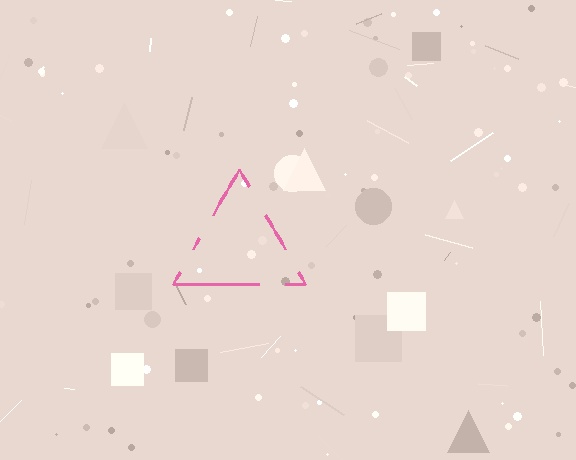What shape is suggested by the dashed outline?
The dashed outline suggests a triangle.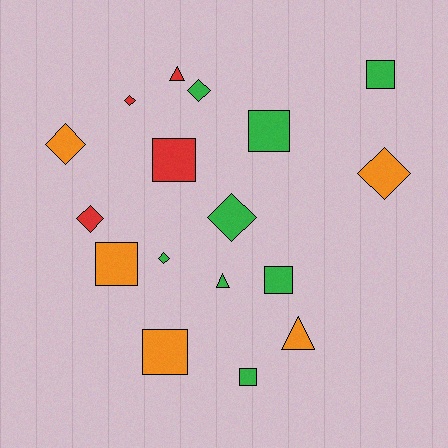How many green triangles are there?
There is 1 green triangle.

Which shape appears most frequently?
Square, with 7 objects.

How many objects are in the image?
There are 17 objects.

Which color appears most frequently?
Green, with 8 objects.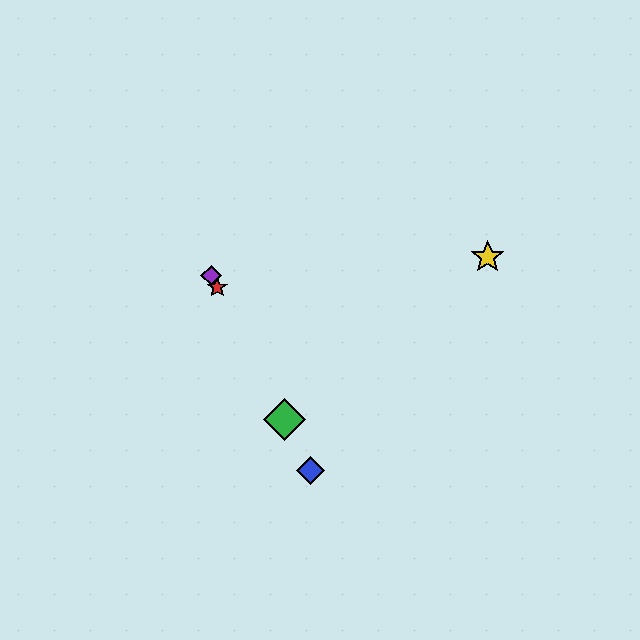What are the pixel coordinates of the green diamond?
The green diamond is at (284, 420).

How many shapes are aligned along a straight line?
4 shapes (the red star, the blue diamond, the green diamond, the purple diamond) are aligned along a straight line.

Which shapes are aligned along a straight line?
The red star, the blue diamond, the green diamond, the purple diamond are aligned along a straight line.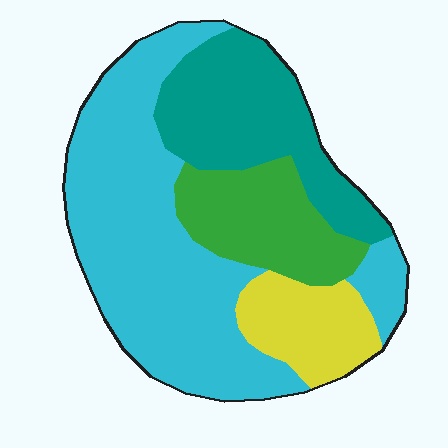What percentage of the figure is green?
Green covers about 15% of the figure.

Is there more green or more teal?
Teal.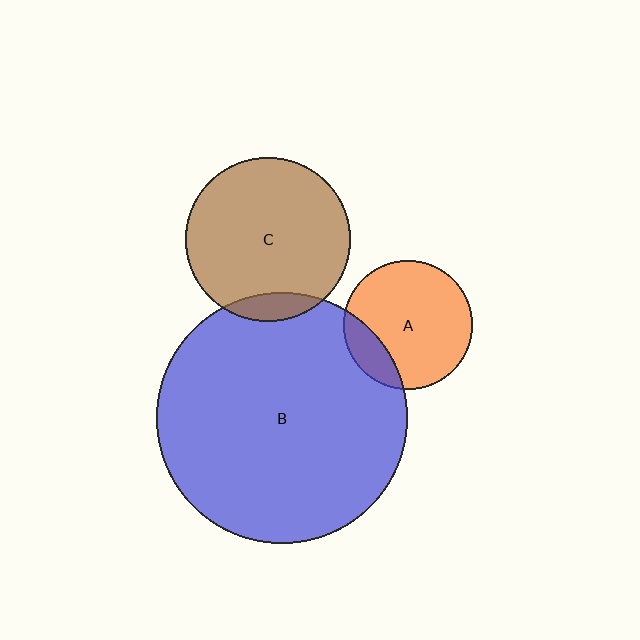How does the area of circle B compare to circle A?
Approximately 3.8 times.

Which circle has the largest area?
Circle B (blue).